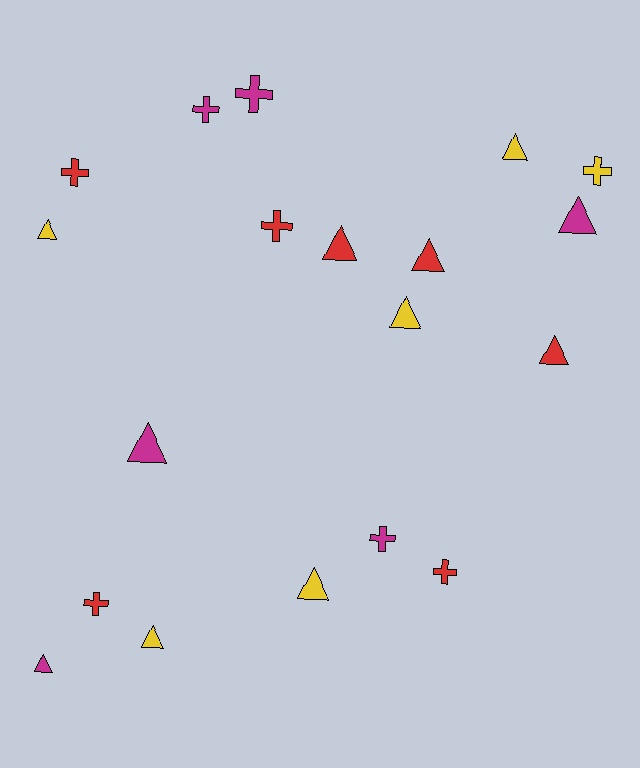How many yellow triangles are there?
There are 5 yellow triangles.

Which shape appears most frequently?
Triangle, with 11 objects.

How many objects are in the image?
There are 19 objects.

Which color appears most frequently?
Red, with 7 objects.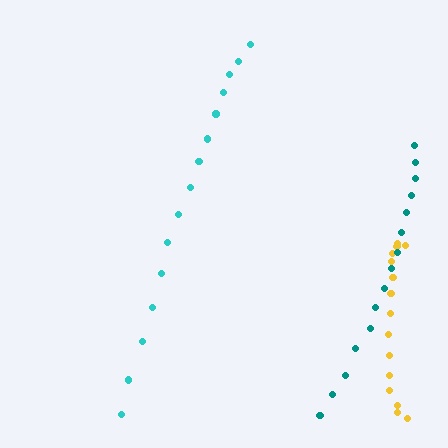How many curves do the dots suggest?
There are 3 distinct paths.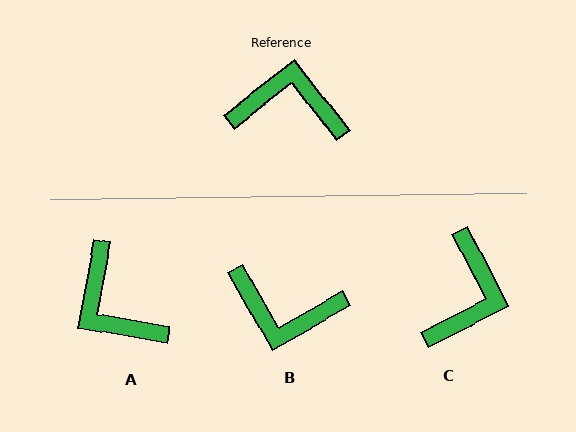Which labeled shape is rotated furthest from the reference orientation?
B, about 171 degrees away.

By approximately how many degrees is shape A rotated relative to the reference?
Approximately 132 degrees counter-clockwise.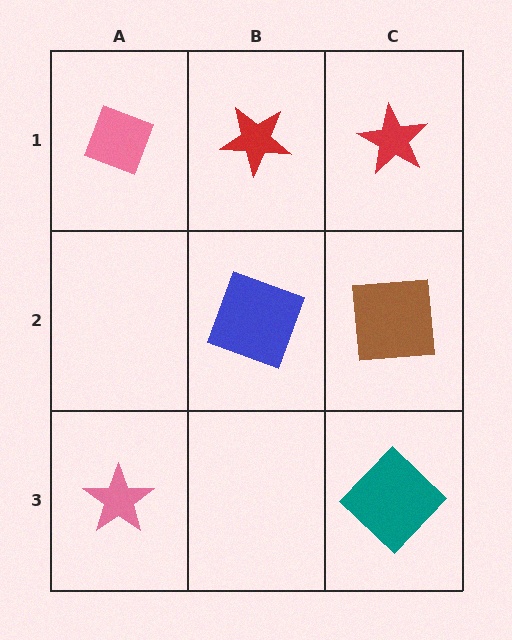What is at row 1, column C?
A red star.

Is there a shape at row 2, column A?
No, that cell is empty.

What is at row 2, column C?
A brown square.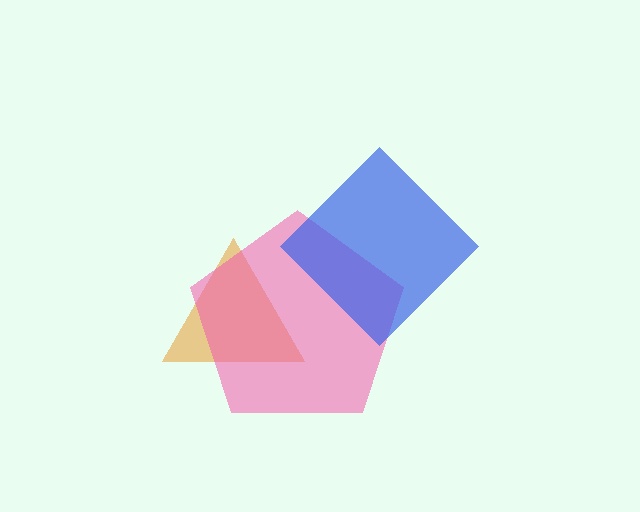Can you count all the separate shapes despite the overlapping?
Yes, there are 3 separate shapes.